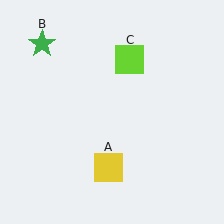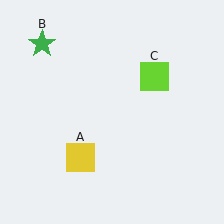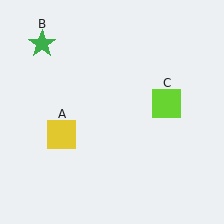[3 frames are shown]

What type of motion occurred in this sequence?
The yellow square (object A), lime square (object C) rotated clockwise around the center of the scene.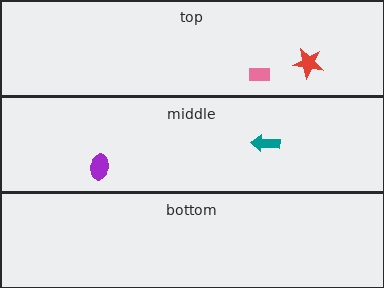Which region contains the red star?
The top region.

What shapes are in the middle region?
The purple ellipse, the teal arrow.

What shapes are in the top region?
The red star, the pink rectangle.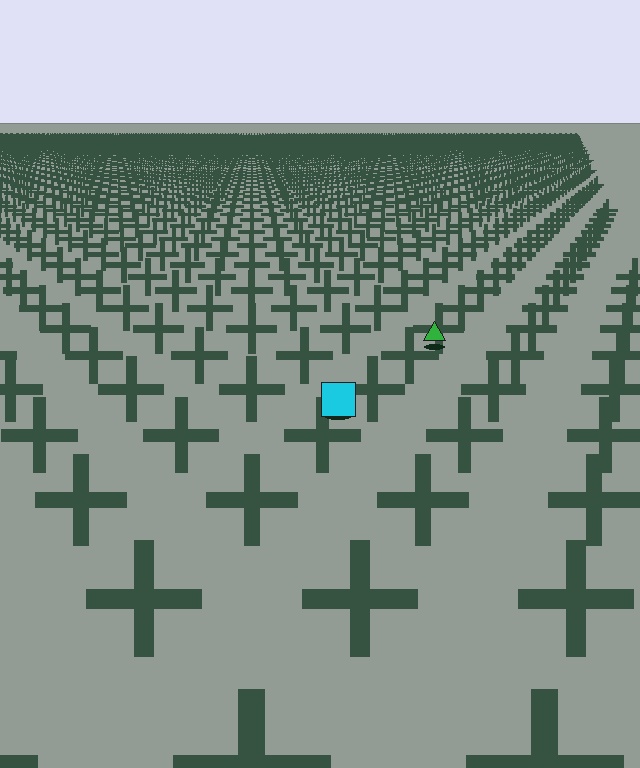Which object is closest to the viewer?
The cyan square is closest. The texture marks near it are larger and more spread out.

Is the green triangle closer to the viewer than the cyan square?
No. The cyan square is closer — you can tell from the texture gradient: the ground texture is coarser near it.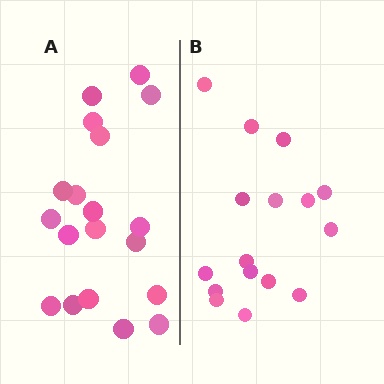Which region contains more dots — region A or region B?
Region A (the left region) has more dots.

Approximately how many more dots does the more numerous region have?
Region A has just a few more — roughly 2 or 3 more dots than region B.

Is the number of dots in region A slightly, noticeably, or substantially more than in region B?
Region A has only slightly more — the two regions are fairly close. The ratio is roughly 1.2 to 1.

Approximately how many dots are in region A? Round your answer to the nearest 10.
About 20 dots. (The exact count is 19, which rounds to 20.)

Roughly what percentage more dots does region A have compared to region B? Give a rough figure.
About 20% more.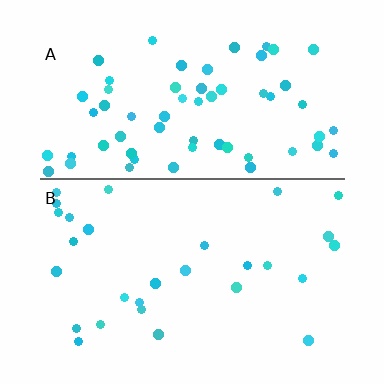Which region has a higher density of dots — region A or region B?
A (the top).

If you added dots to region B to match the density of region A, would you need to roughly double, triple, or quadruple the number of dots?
Approximately double.